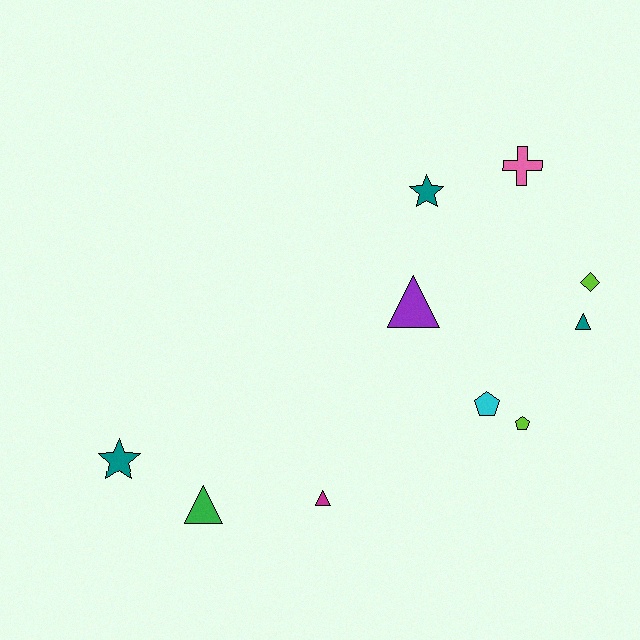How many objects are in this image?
There are 10 objects.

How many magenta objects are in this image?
There is 1 magenta object.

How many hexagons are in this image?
There are no hexagons.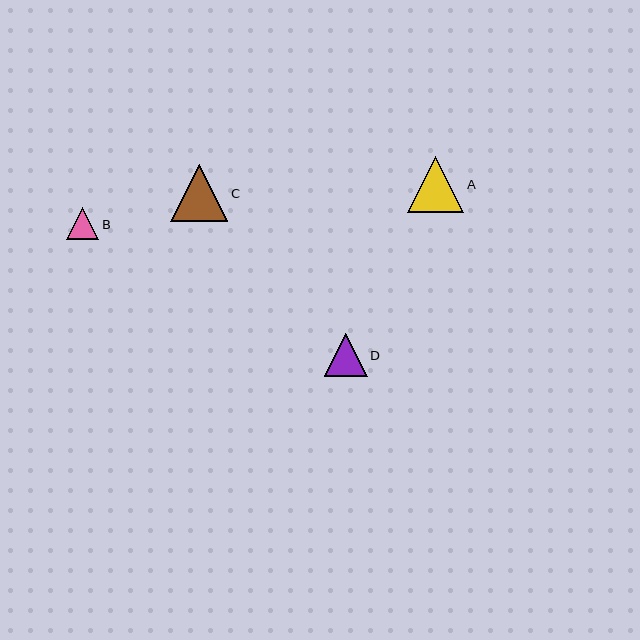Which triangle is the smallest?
Triangle B is the smallest with a size of approximately 32 pixels.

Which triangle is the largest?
Triangle C is the largest with a size of approximately 57 pixels.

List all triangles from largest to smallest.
From largest to smallest: C, A, D, B.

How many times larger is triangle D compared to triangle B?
Triangle D is approximately 1.3 times the size of triangle B.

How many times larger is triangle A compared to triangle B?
Triangle A is approximately 1.8 times the size of triangle B.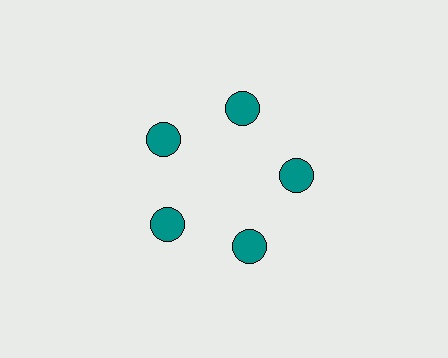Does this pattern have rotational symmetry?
Yes, this pattern has 5-fold rotational symmetry. It looks the same after rotating 72 degrees around the center.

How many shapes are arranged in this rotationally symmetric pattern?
There are 5 shapes, arranged in 5 groups of 1.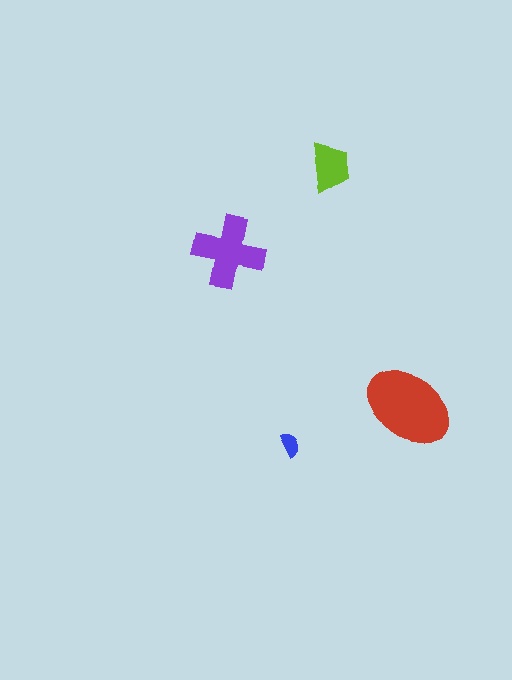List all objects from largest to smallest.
The red ellipse, the purple cross, the lime trapezoid, the blue semicircle.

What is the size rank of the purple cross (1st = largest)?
2nd.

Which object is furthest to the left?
The purple cross is leftmost.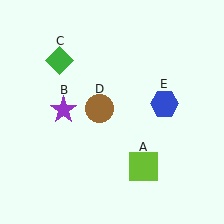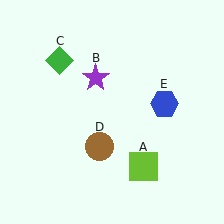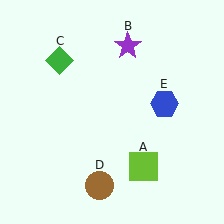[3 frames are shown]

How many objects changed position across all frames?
2 objects changed position: purple star (object B), brown circle (object D).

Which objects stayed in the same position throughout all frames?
Lime square (object A) and green diamond (object C) and blue hexagon (object E) remained stationary.